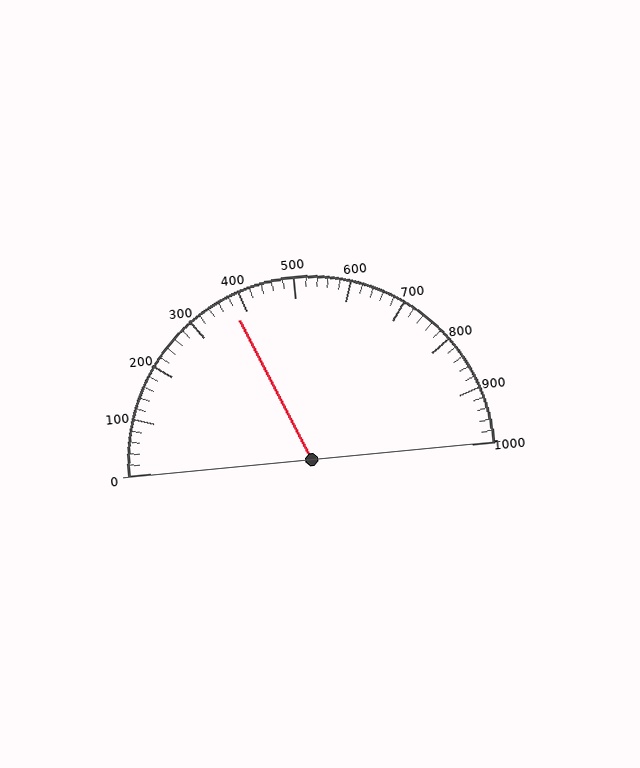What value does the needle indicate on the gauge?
The needle indicates approximately 380.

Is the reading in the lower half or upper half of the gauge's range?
The reading is in the lower half of the range (0 to 1000).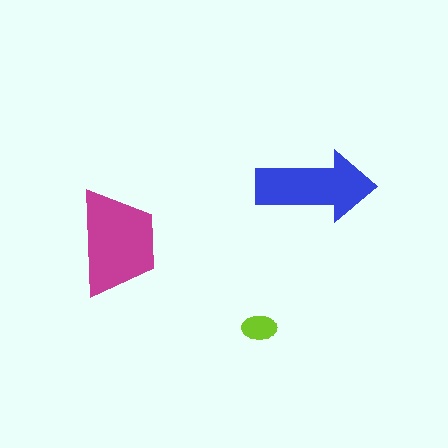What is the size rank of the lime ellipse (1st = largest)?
3rd.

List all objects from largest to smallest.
The magenta trapezoid, the blue arrow, the lime ellipse.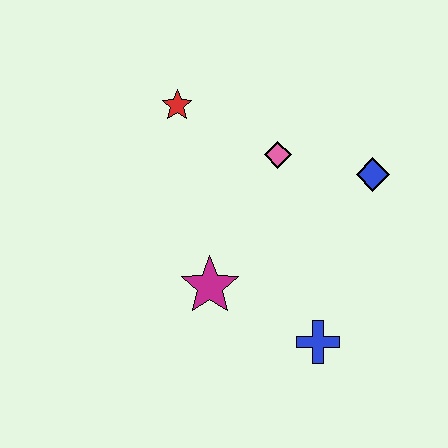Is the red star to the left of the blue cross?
Yes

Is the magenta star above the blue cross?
Yes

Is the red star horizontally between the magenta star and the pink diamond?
No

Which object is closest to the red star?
The pink diamond is closest to the red star.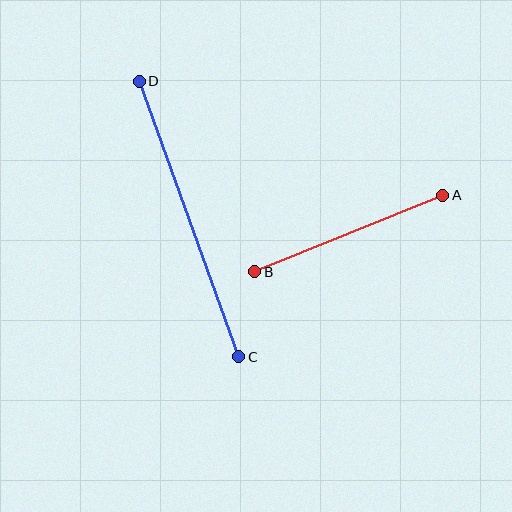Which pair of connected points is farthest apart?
Points C and D are farthest apart.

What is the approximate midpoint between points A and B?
The midpoint is at approximately (349, 234) pixels.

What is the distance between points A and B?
The distance is approximately 203 pixels.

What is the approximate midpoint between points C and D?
The midpoint is at approximately (189, 219) pixels.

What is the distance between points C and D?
The distance is approximately 293 pixels.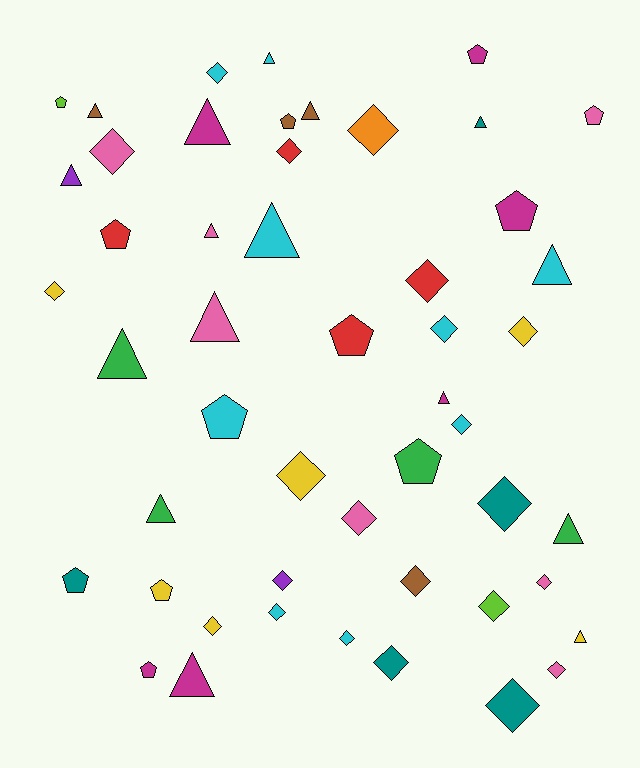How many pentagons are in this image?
There are 12 pentagons.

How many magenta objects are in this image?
There are 6 magenta objects.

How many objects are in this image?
There are 50 objects.